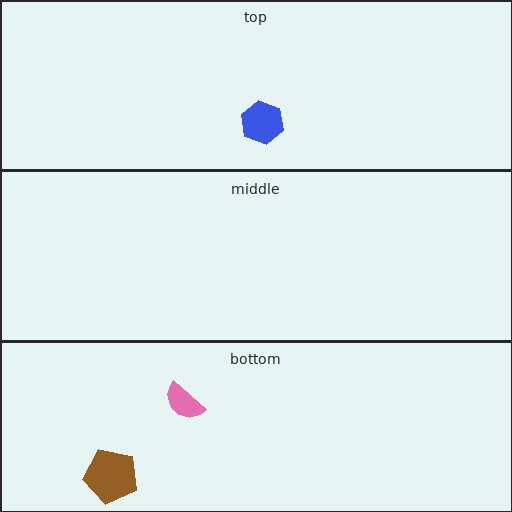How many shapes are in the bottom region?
2.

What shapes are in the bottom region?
The brown pentagon, the pink semicircle.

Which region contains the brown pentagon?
The bottom region.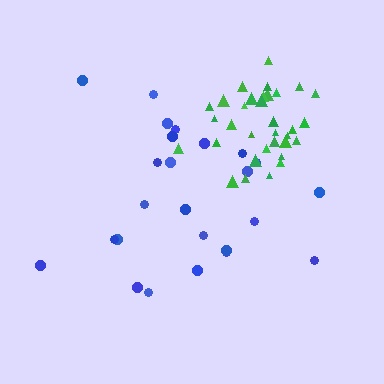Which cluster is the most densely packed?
Green.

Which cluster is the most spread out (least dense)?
Blue.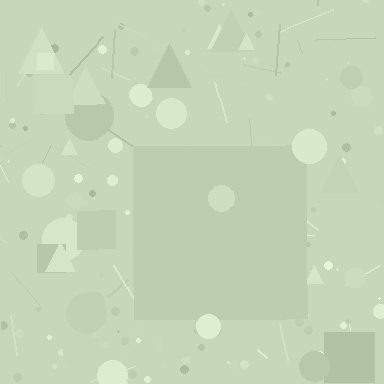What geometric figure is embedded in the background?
A square is embedded in the background.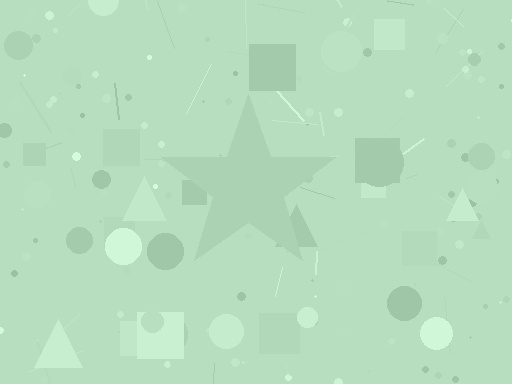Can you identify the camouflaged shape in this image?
The camouflaged shape is a star.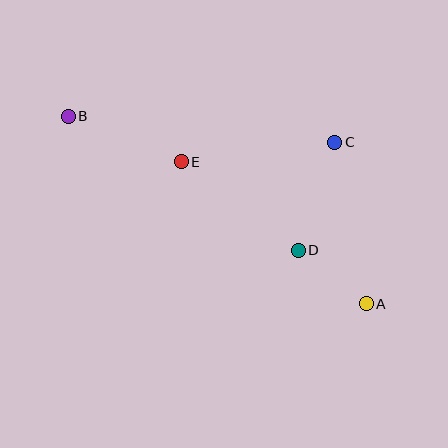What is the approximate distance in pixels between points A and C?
The distance between A and C is approximately 165 pixels.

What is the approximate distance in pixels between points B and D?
The distance between B and D is approximately 266 pixels.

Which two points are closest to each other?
Points A and D are closest to each other.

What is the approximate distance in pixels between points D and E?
The distance between D and E is approximately 147 pixels.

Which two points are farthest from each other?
Points A and B are farthest from each other.